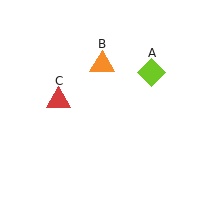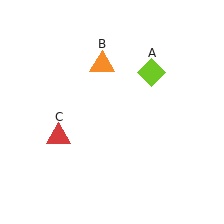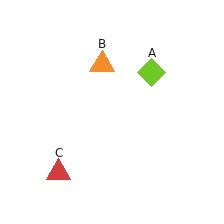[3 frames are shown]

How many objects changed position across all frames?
1 object changed position: red triangle (object C).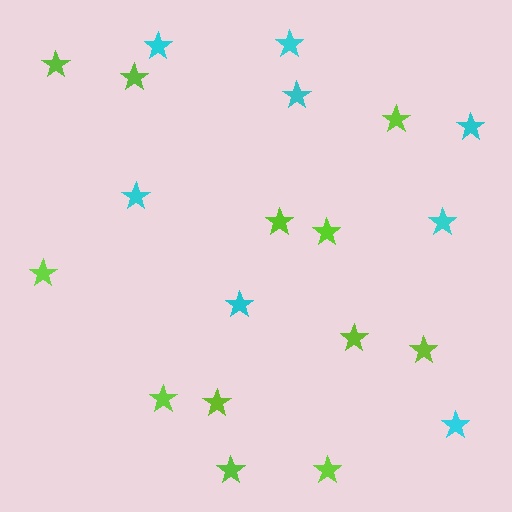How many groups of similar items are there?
There are 2 groups: one group of cyan stars (8) and one group of lime stars (12).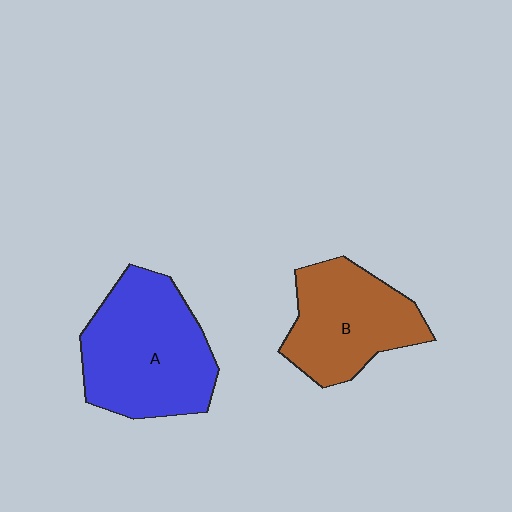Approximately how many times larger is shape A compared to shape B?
Approximately 1.3 times.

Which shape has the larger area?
Shape A (blue).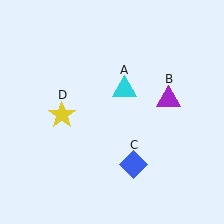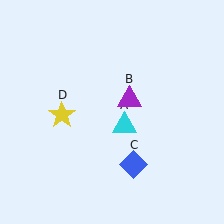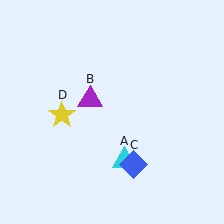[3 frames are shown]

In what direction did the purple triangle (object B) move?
The purple triangle (object B) moved left.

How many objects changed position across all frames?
2 objects changed position: cyan triangle (object A), purple triangle (object B).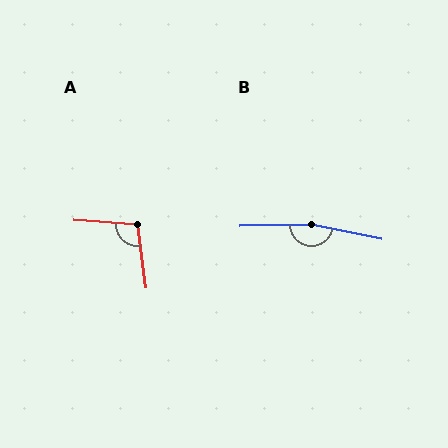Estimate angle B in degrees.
Approximately 168 degrees.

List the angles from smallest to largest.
A (102°), B (168°).